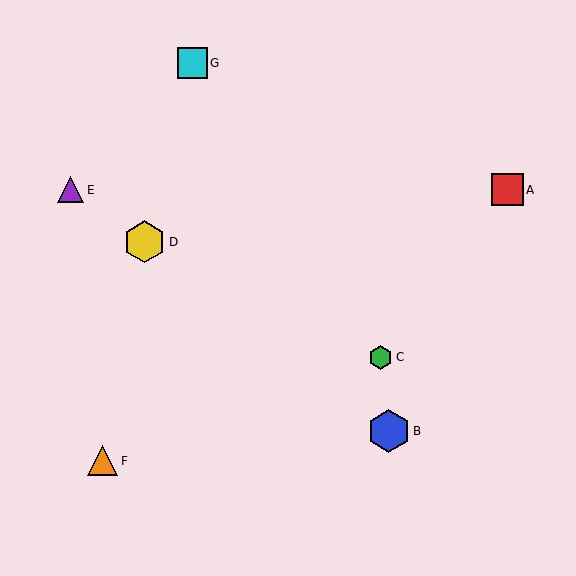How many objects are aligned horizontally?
2 objects (A, E) are aligned horizontally.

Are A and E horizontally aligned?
Yes, both are at y≈190.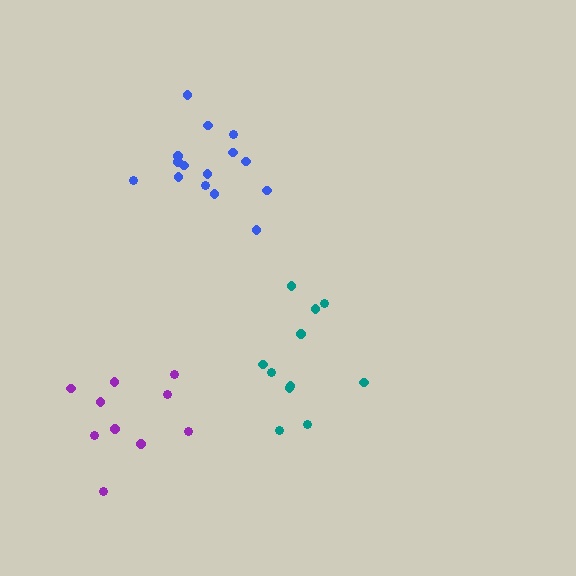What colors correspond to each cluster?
The clusters are colored: purple, teal, blue.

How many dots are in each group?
Group 1: 10 dots, Group 2: 11 dots, Group 3: 15 dots (36 total).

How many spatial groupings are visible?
There are 3 spatial groupings.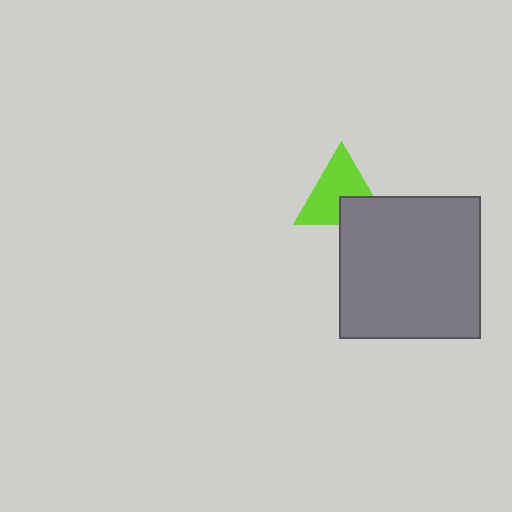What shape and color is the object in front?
The object in front is a gray square.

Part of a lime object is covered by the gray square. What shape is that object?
It is a triangle.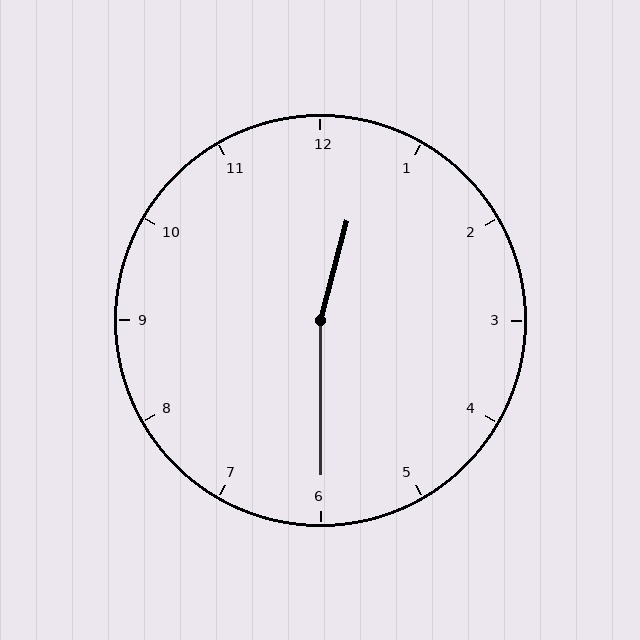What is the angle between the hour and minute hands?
Approximately 165 degrees.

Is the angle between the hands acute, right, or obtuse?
It is obtuse.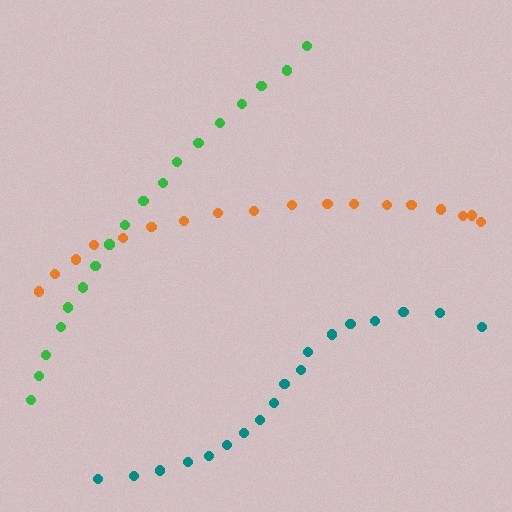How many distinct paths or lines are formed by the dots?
There are 3 distinct paths.